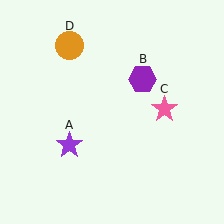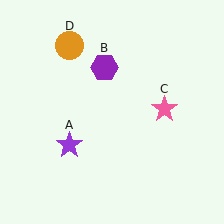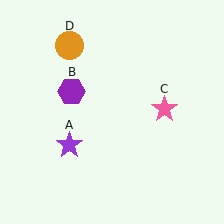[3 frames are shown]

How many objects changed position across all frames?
1 object changed position: purple hexagon (object B).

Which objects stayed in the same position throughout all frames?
Purple star (object A) and pink star (object C) and orange circle (object D) remained stationary.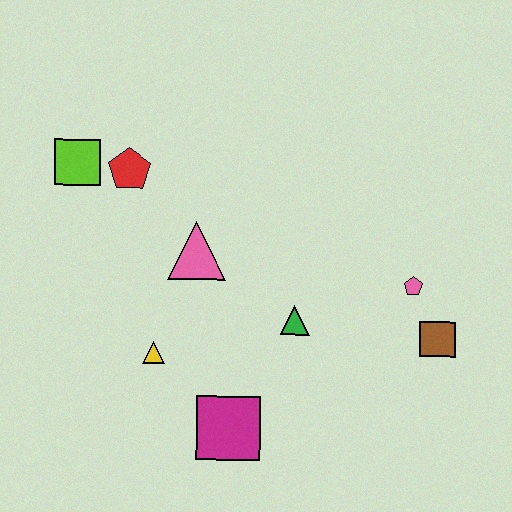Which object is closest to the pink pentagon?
The brown square is closest to the pink pentagon.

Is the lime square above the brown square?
Yes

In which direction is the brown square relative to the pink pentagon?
The brown square is below the pink pentagon.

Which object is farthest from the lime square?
The brown square is farthest from the lime square.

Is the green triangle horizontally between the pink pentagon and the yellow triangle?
Yes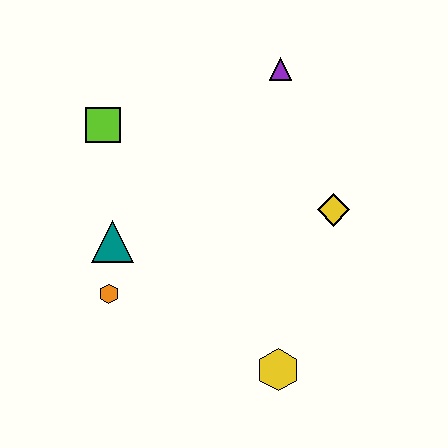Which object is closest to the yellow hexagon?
The yellow diamond is closest to the yellow hexagon.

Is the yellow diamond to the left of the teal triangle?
No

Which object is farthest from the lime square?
The yellow hexagon is farthest from the lime square.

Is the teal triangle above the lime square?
No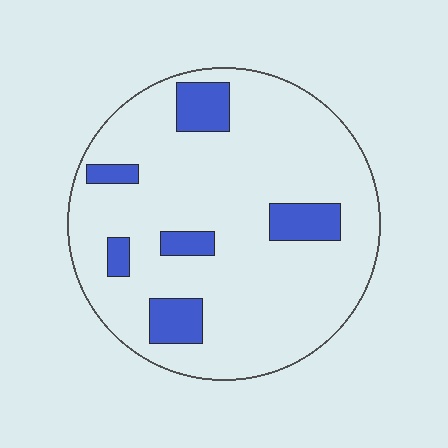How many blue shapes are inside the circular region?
6.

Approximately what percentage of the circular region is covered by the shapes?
Approximately 15%.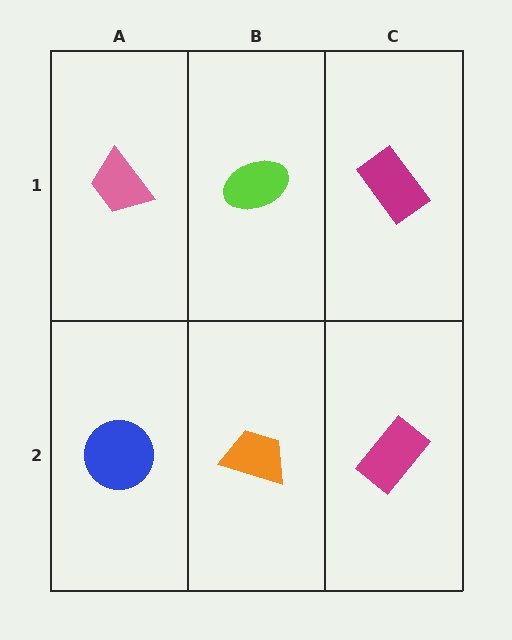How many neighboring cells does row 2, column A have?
2.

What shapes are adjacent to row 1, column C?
A magenta rectangle (row 2, column C), a lime ellipse (row 1, column B).